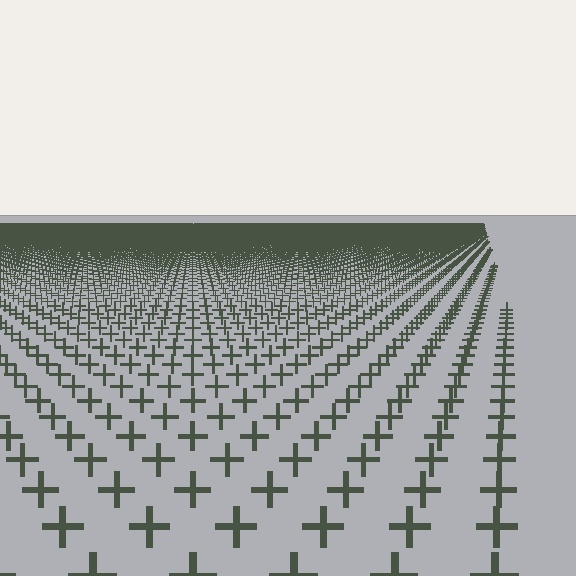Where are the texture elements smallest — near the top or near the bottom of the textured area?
Near the top.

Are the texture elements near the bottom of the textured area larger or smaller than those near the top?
Larger. Near the bottom, elements are closer to the viewer and appear at a bigger on-screen size.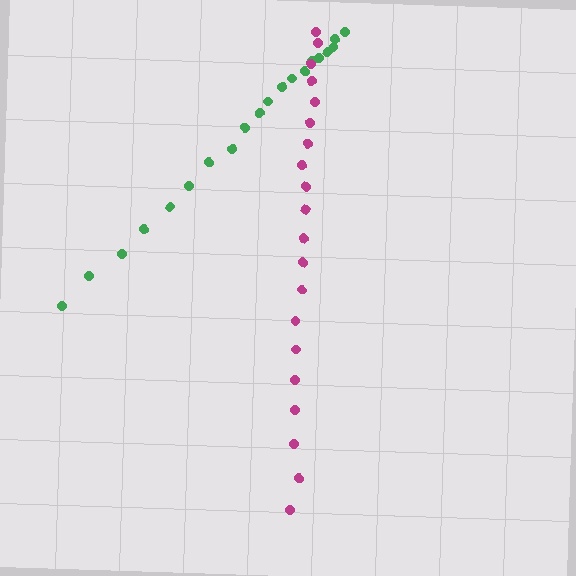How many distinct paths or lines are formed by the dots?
There are 2 distinct paths.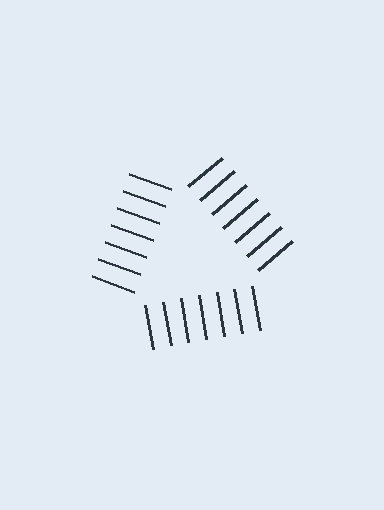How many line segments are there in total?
21 — 7 along each of the 3 edges.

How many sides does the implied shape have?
3 sides — the line-ends trace a triangle.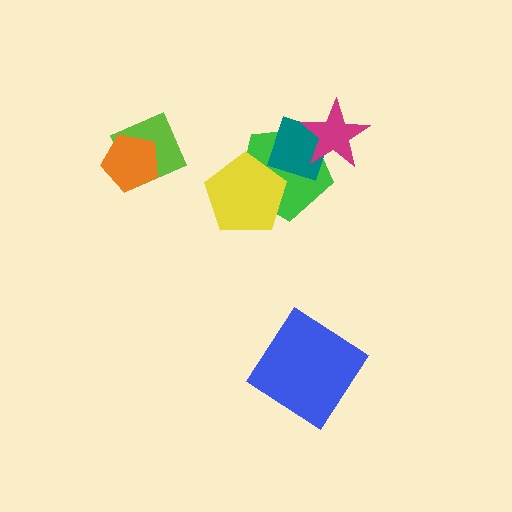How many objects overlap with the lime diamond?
1 object overlaps with the lime diamond.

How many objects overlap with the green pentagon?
3 objects overlap with the green pentagon.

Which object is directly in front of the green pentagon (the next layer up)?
The teal diamond is directly in front of the green pentagon.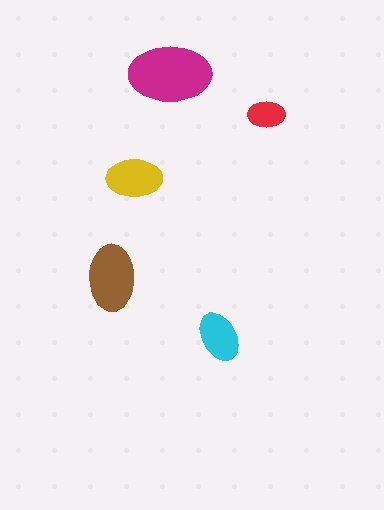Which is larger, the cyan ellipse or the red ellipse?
The cyan one.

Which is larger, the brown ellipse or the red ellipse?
The brown one.